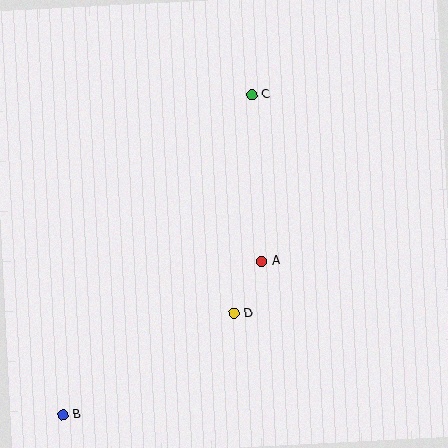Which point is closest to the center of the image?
Point A at (262, 261) is closest to the center.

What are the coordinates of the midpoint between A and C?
The midpoint between A and C is at (257, 178).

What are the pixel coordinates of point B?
Point B is at (63, 415).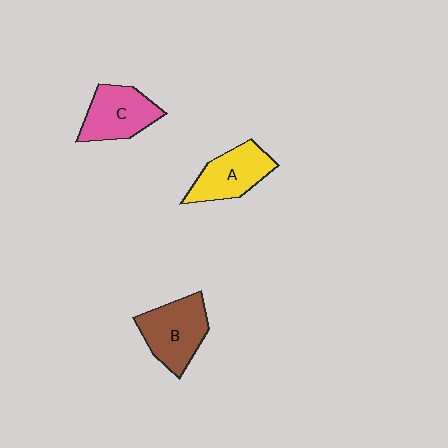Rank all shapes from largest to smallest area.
From largest to smallest: B (brown), C (pink), A (yellow).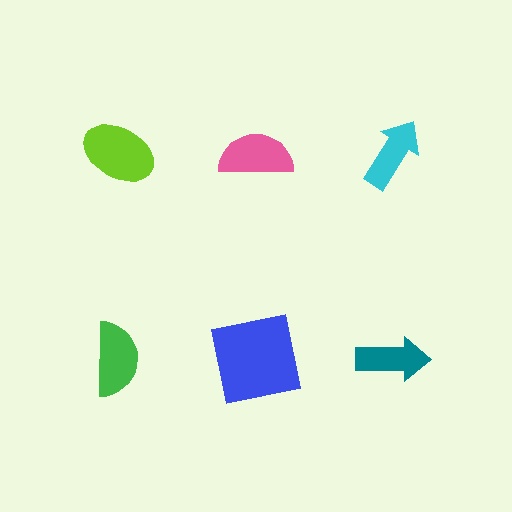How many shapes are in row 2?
3 shapes.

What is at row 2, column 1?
A green semicircle.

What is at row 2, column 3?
A teal arrow.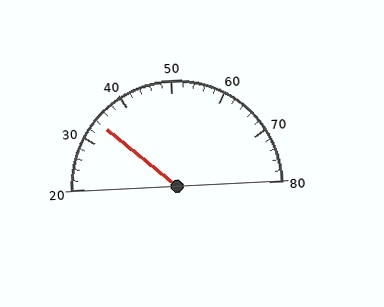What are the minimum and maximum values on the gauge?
The gauge ranges from 20 to 80.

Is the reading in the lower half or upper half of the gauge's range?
The reading is in the lower half of the range (20 to 80).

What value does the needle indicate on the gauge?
The needle indicates approximately 34.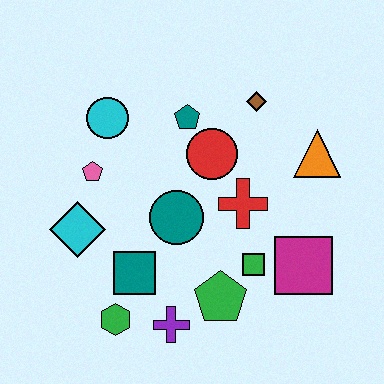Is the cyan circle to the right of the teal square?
No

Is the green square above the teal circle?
No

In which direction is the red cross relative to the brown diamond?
The red cross is below the brown diamond.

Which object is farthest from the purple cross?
The brown diamond is farthest from the purple cross.